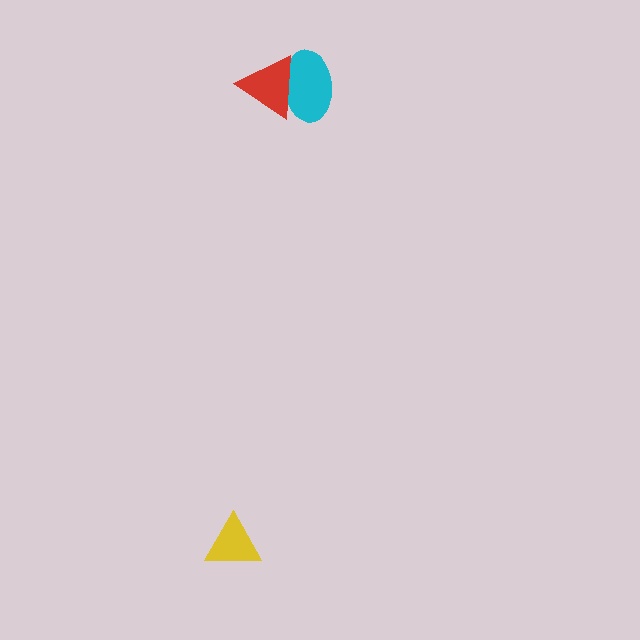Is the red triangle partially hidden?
No, no other shape covers it.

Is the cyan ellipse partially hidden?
Yes, it is partially covered by another shape.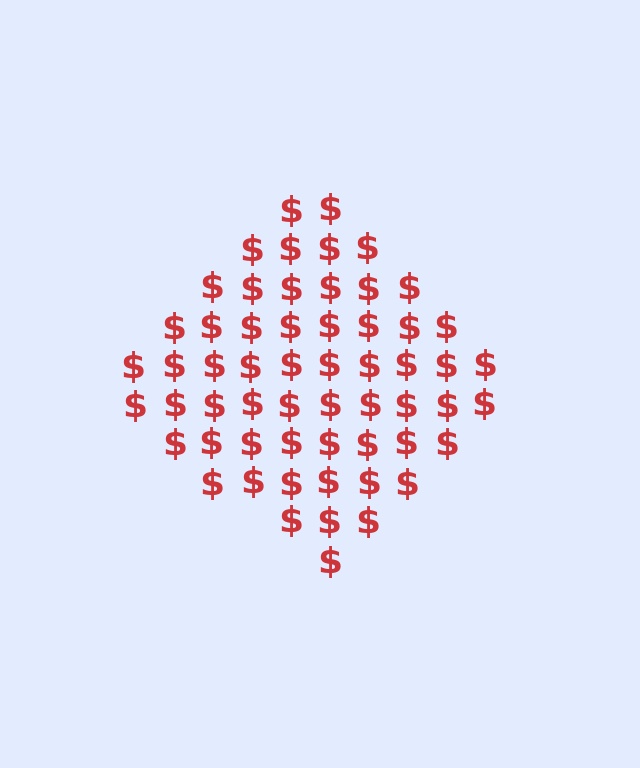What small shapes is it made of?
It is made of small dollar signs.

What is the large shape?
The large shape is a diamond.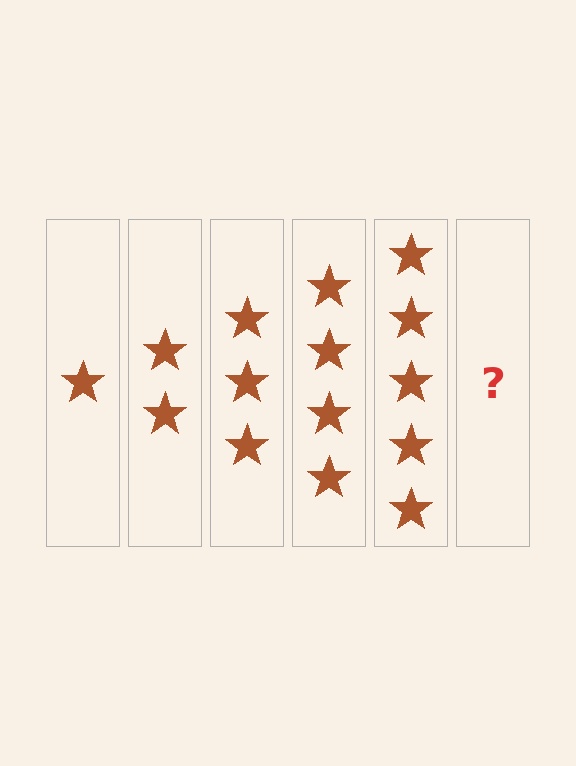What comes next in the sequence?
The next element should be 6 stars.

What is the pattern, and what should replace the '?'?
The pattern is that each step adds one more star. The '?' should be 6 stars.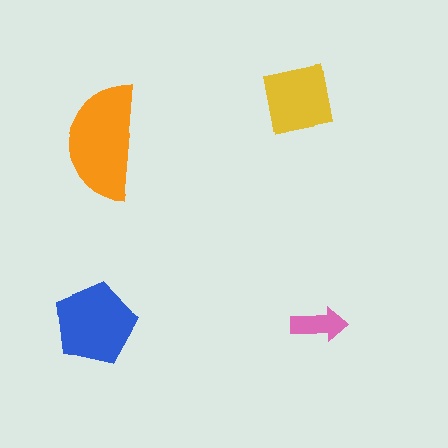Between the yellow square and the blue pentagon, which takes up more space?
The blue pentagon.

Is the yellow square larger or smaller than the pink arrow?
Larger.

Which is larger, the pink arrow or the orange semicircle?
The orange semicircle.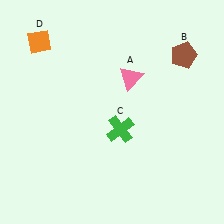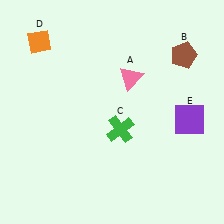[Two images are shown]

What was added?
A purple square (E) was added in Image 2.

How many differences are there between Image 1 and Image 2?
There is 1 difference between the two images.